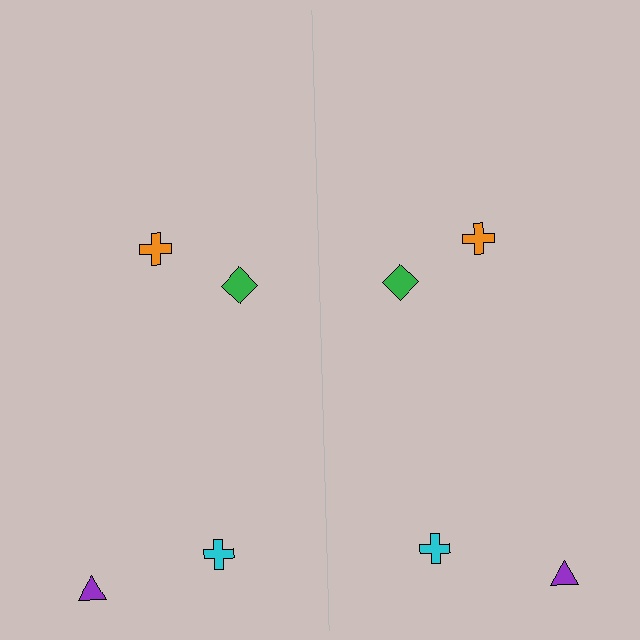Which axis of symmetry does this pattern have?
The pattern has a vertical axis of symmetry running through the center of the image.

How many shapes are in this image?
There are 8 shapes in this image.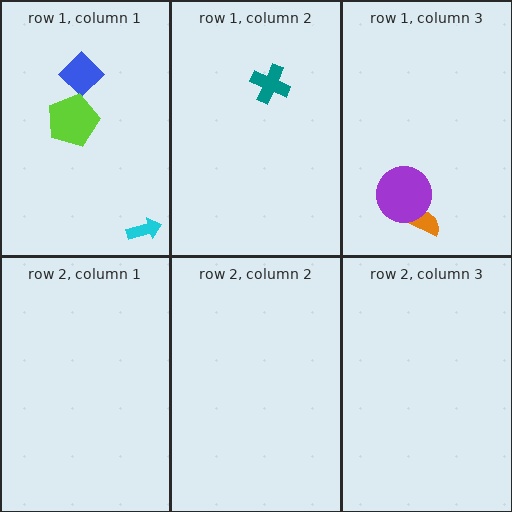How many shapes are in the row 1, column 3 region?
2.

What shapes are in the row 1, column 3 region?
The orange semicircle, the purple circle.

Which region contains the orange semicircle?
The row 1, column 3 region.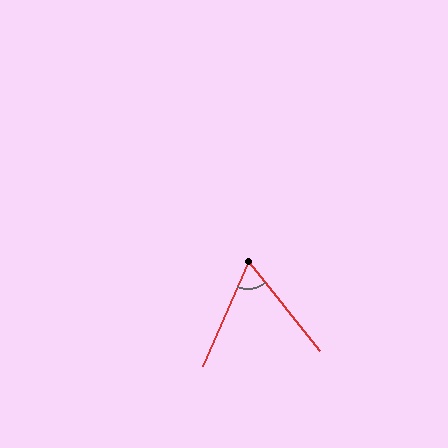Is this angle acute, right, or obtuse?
It is acute.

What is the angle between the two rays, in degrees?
Approximately 62 degrees.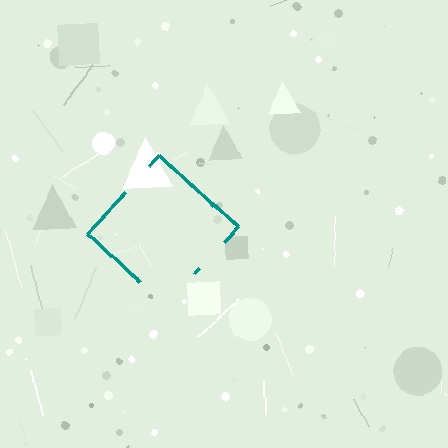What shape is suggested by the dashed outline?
The dashed outline suggests a diamond.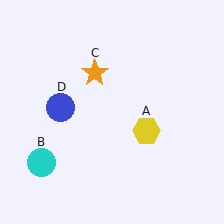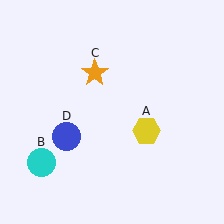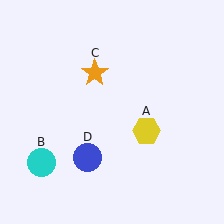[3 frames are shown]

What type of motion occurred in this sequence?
The blue circle (object D) rotated counterclockwise around the center of the scene.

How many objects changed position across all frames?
1 object changed position: blue circle (object D).